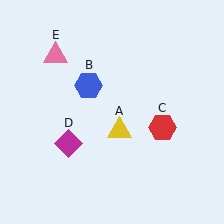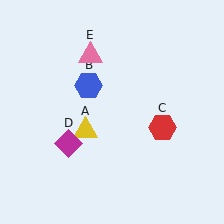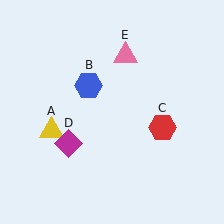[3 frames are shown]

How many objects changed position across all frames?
2 objects changed position: yellow triangle (object A), pink triangle (object E).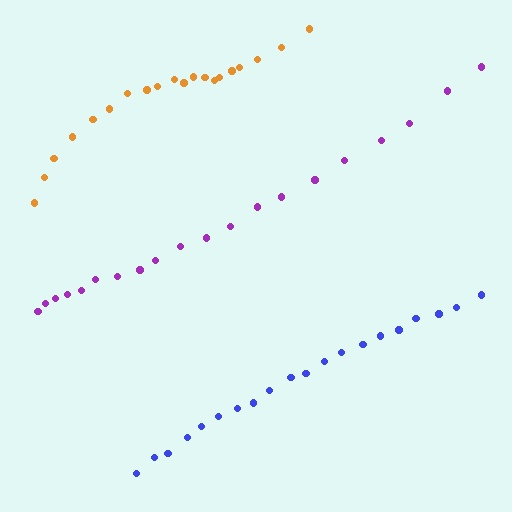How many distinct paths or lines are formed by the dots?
There are 3 distinct paths.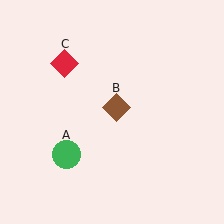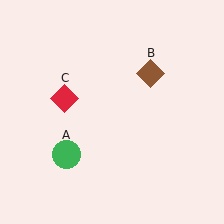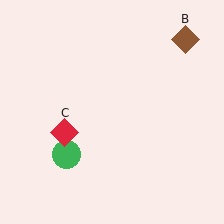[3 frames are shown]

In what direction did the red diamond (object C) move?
The red diamond (object C) moved down.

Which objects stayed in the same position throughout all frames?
Green circle (object A) remained stationary.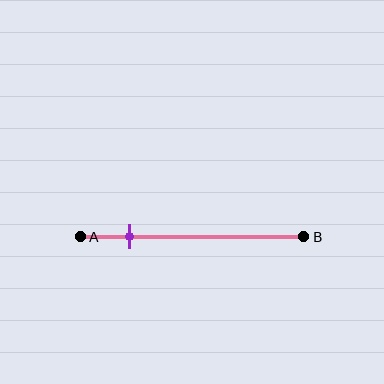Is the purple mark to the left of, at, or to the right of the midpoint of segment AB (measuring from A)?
The purple mark is to the left of the midpoint of segment AB.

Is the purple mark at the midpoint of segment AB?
No, the mark is at about 20% from A, not at the 50% midpoint.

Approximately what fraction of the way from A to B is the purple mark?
The purple mark is approximately 20% of the way from A to B.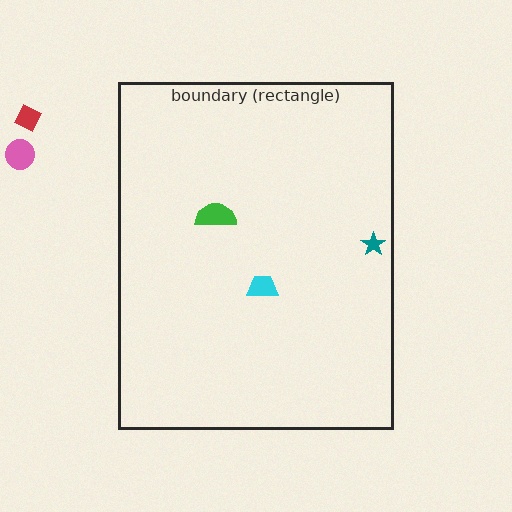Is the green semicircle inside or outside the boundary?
Inside.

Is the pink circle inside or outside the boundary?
Outside.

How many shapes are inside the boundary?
3 inside, 2 outside.